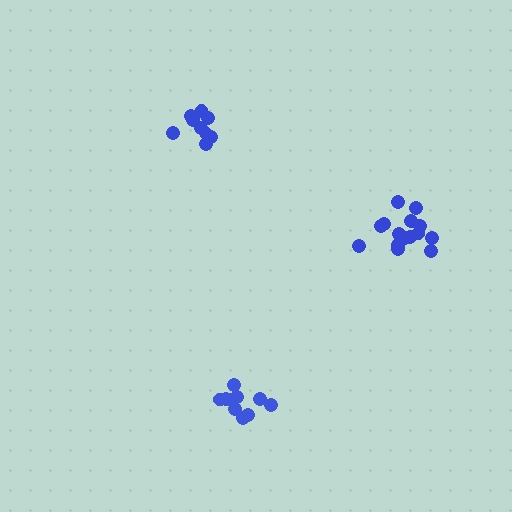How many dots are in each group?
Group 1: 11 dots, Group 2: 15 dots, Group 3: 9 dots (35 total).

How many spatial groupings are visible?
There are 3 spatial groupings.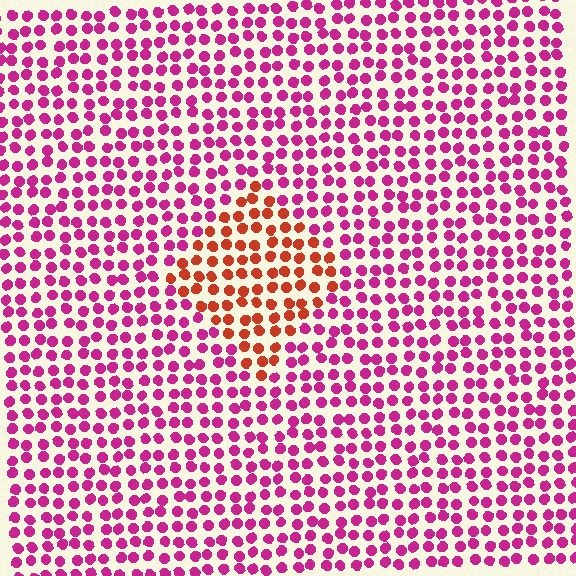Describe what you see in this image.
The image is filled with small magenta elements in a uniform arrangement. A diamond-shaped region is visible where the elements are tinted to a slightly different hue, forming a subtle color boundary.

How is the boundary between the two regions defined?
The boundary is defined purely by a slight shift in hue (about 48 degrees). Spacing, size, and orientation are identical on both sides.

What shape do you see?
I see a diamond.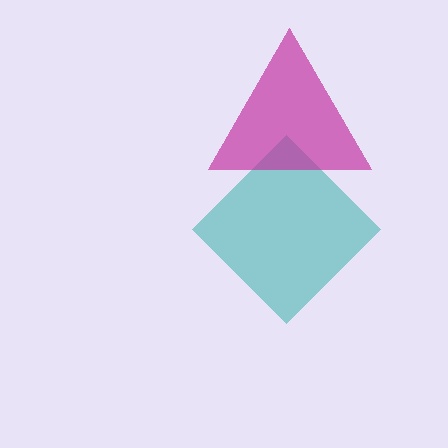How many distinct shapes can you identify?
There are 2 distinct shapes: a teal diamond, a magenta triangle.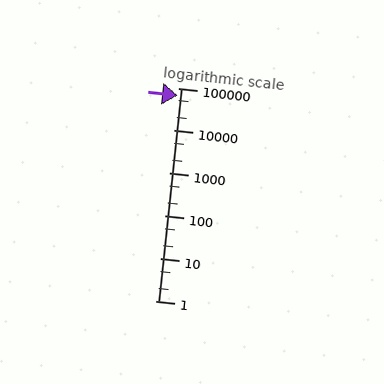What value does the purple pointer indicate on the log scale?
The pointer indicates approximately 67000.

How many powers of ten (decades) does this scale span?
The scale spans 5 decades, from 1 to 100000.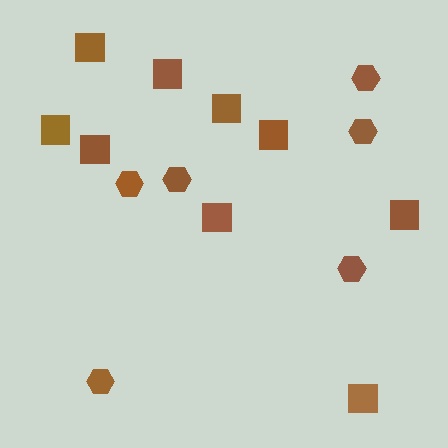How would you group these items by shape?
There are 2 groups: one group of squares (9) and one group of hexagons (6).